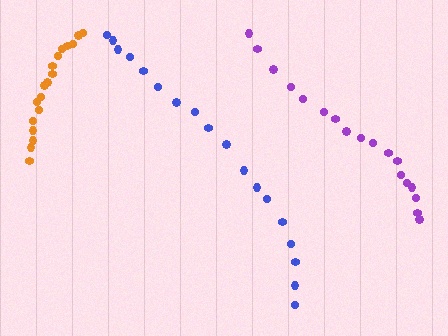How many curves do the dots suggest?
There are 3 distinct paths.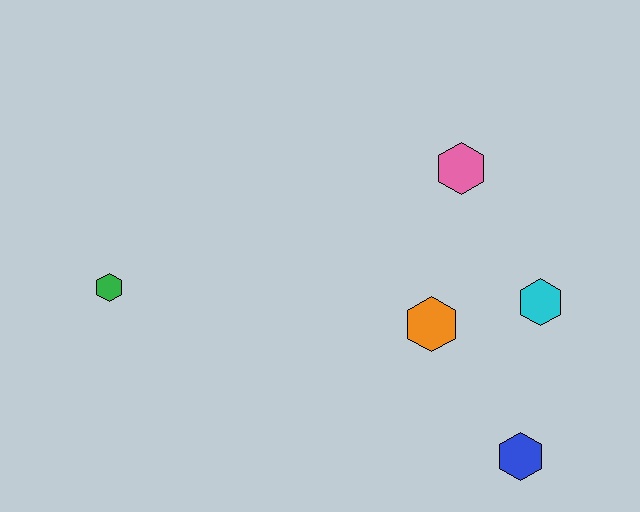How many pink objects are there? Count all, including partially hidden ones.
There is 1 pink object.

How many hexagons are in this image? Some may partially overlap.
There are 5 hexagons.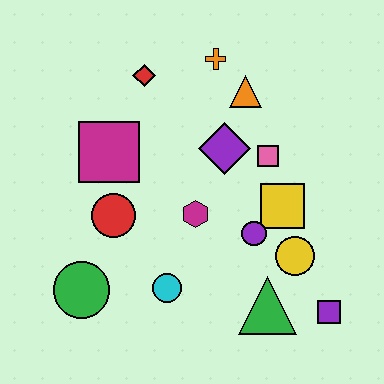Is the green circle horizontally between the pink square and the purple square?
No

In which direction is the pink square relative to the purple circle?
The pink square is above the purple circle.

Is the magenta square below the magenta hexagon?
No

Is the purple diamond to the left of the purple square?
Yes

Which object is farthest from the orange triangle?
The green circle is farthest from the orange triangle.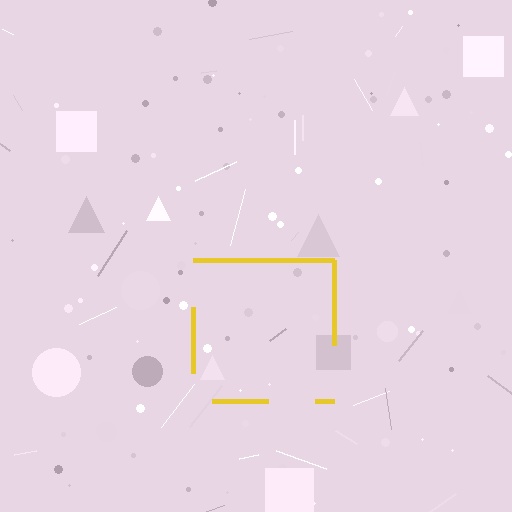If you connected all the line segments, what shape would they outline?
They would outline a square.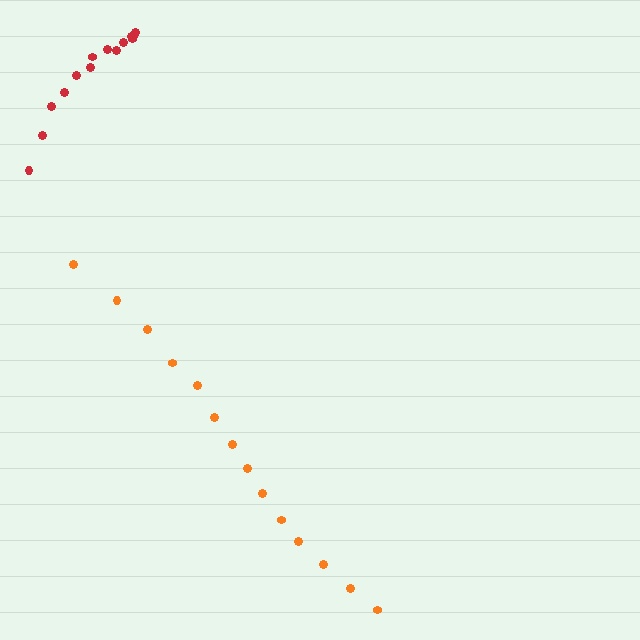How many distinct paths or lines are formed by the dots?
There are 2 distinct paths.